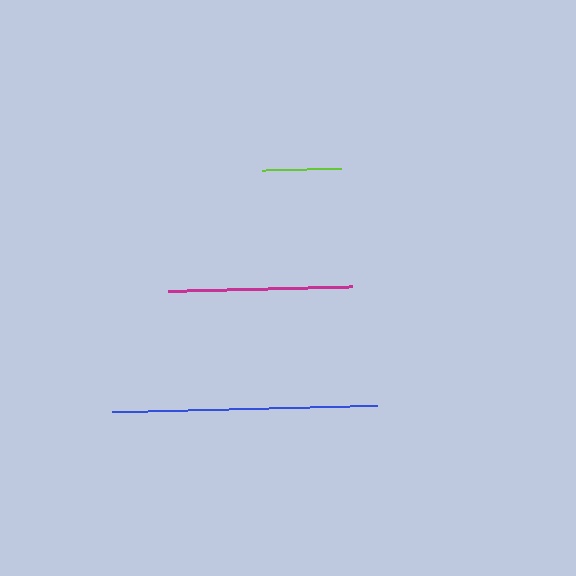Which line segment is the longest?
The blue line is the longest at approximately 266 pixels.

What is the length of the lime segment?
The lime segment is approximately 79 pixels long.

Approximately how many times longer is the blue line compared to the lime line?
The blue line is approximately 3.4 times the length of the lime line.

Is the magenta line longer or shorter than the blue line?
The blue line is longer than the magenta line.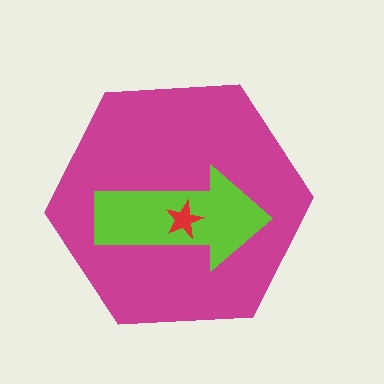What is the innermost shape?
The red star.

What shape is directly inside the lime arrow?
The red star.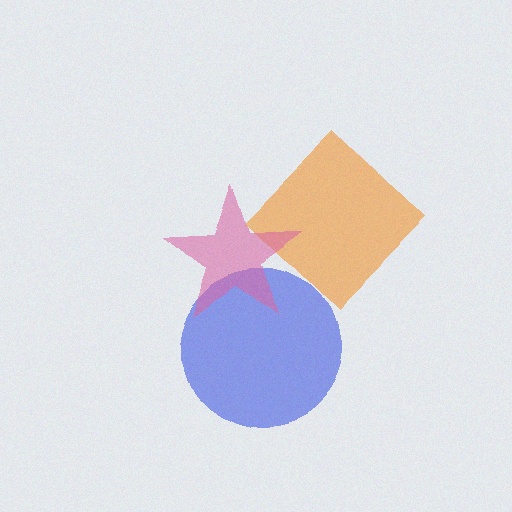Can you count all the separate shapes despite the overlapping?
Yes, there are 3 separate shapes.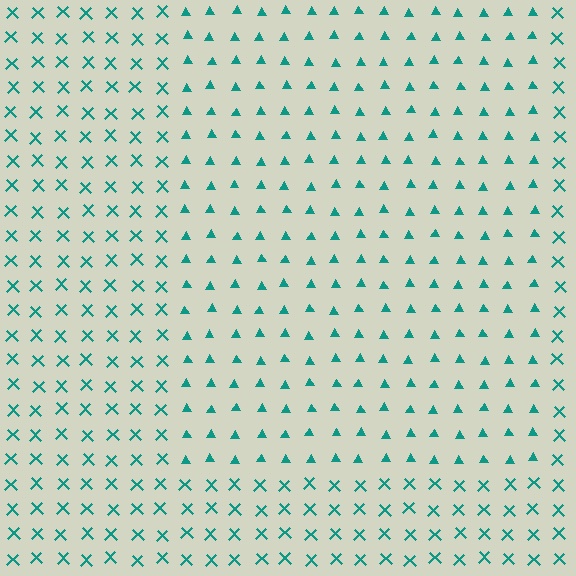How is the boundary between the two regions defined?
The boundary is defined by a change in element shape: triangles inside vs. X marks outside. All elements share the same color and spacing.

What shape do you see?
I see a rectangle.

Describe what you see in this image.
The image is filled with small teal elements arranged in a uniform grid. A rectangle-shaped region contains triangles, while the surrounding area contains X marks. The boundary is defined purely by the change in element shape.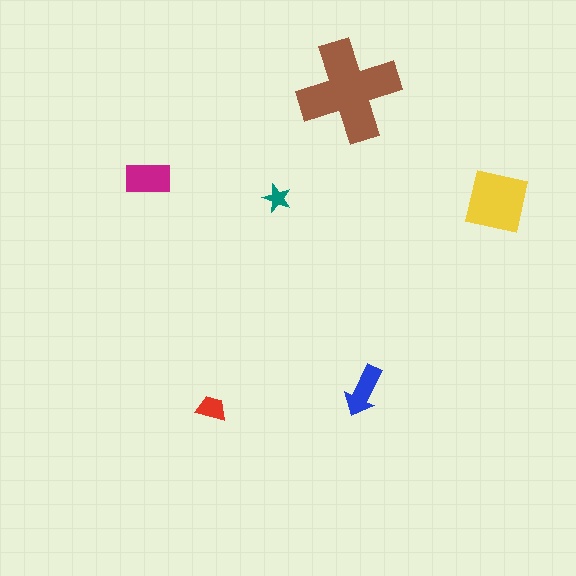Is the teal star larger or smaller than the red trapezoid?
Smaller.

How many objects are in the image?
There are 6 objects in the image.